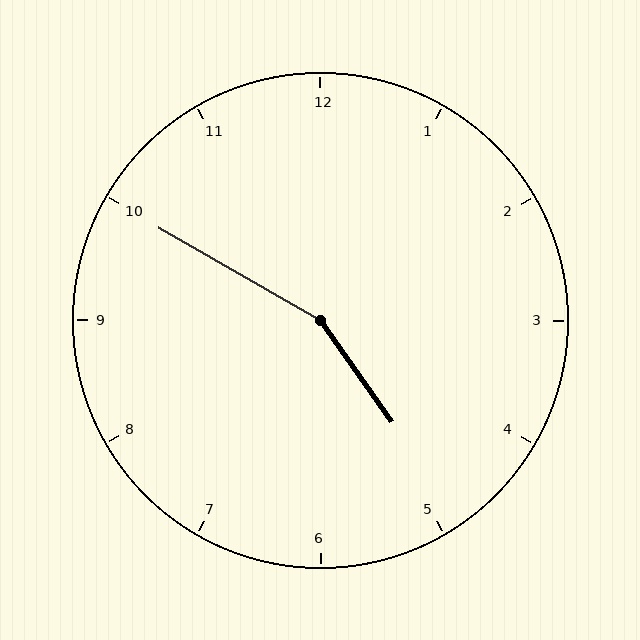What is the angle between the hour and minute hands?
Approximately 155 degrees.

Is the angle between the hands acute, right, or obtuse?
It is obtuse.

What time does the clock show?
4:50.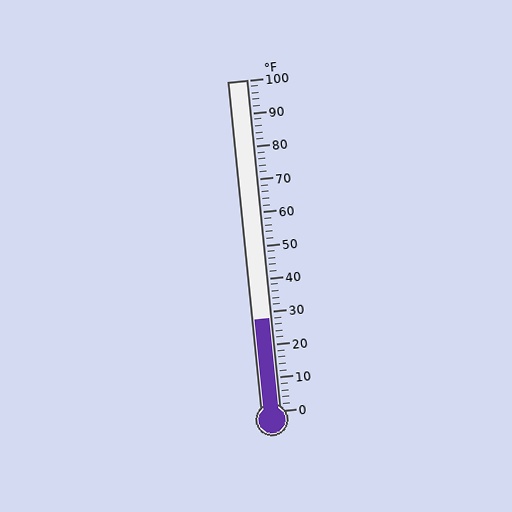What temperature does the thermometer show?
The thermometer shows approximately 28°F.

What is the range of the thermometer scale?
The thermometer scale ranges from 0°F to 100°F.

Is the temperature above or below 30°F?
The temperature is below 30°F.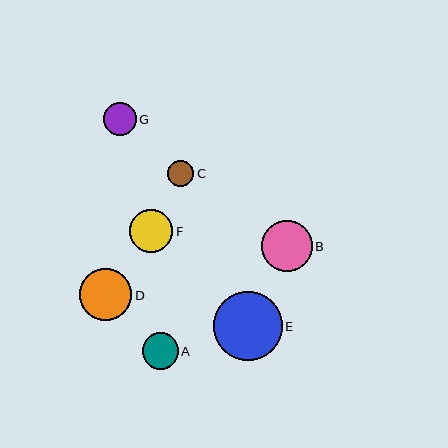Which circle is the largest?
Circle E is the largest with a size of approximately 69 pixels.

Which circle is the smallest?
Circle C is the smallest with a size of approximately 26 pixels.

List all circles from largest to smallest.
From largest to smallest: E, D, B, F, A, G, C.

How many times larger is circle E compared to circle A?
Circle E is approximately 1.9 times the size of circle A.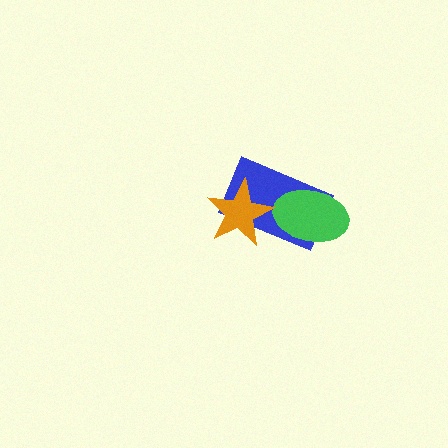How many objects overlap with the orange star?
1 object overlaps with the orange star.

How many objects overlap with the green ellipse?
1 object overlaps with the green ellipse.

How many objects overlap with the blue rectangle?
2 objects overlap with the blue rectangle.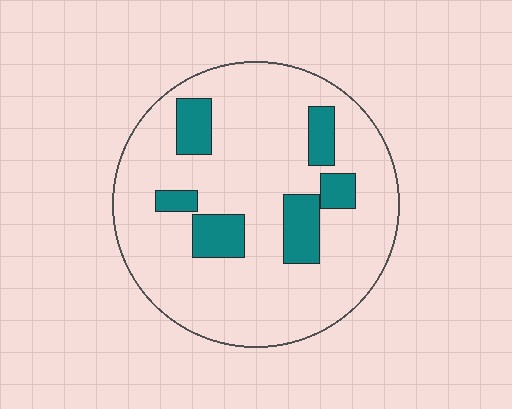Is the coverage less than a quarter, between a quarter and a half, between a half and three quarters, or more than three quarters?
Less than a quarter.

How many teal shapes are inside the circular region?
6.